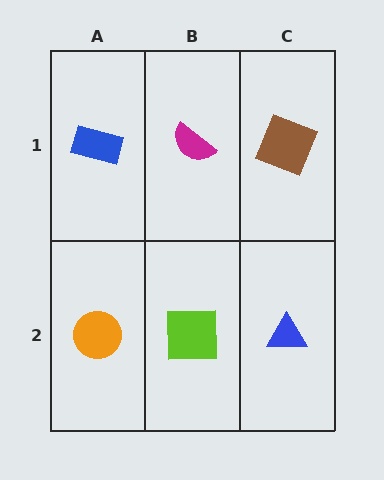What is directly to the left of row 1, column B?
A blue rectangle.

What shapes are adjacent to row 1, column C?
A blue triangle (row 2, column C), a magenta semicircle (row 1, column B).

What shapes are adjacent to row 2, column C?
A brown square (row 1, column C), a lime square (row 2, column B).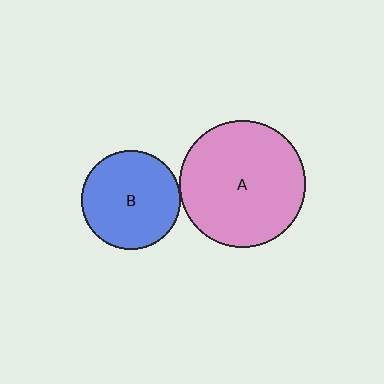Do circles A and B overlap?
Yes.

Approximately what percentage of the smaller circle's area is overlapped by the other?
Approximately 5%.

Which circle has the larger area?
Circle A (pink).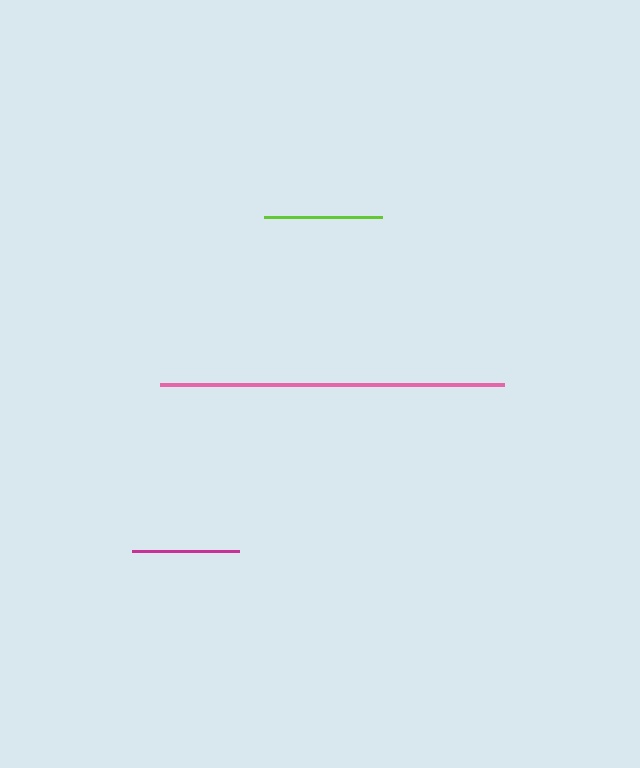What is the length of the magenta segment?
The magenta segment is approximately 108 pixels long.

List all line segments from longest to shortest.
From longest to shortest: pink, lime, magenta.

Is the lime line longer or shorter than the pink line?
The pink line is longer than the lime line.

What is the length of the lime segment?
The lime segment is approximately 119 pixels long.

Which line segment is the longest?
The pink line is the longest at approximately 345 pixels.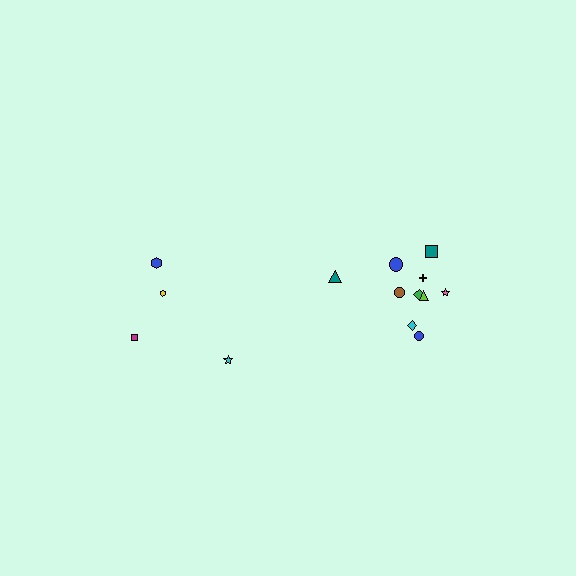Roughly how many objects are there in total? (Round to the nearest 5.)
Roughly 15 objects in total.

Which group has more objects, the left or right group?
The right group.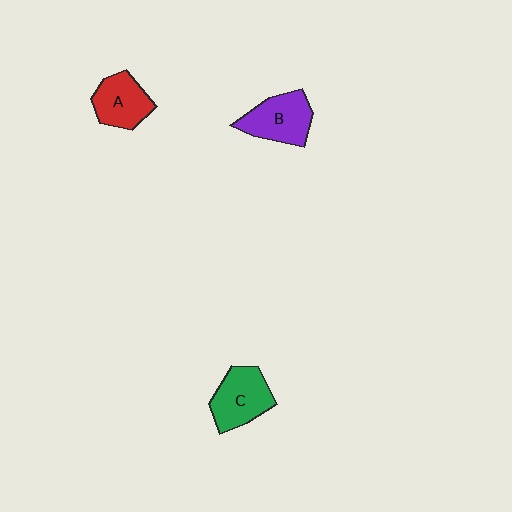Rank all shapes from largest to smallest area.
From largest to smallest: C (green), B (purple), A (red).